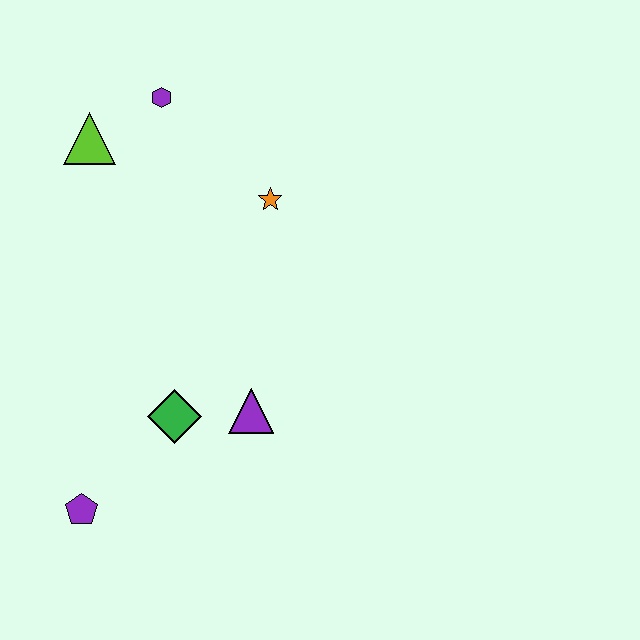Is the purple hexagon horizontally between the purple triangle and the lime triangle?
Yes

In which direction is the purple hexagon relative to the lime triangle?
The purple hexagon is to the right of the lime triangle.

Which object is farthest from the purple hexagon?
The purple pentagon is farthest from the purple hexagon.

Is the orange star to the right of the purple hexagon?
Yes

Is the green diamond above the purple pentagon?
Yes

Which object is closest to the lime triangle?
The purple hexagon is closest to the lime triangle.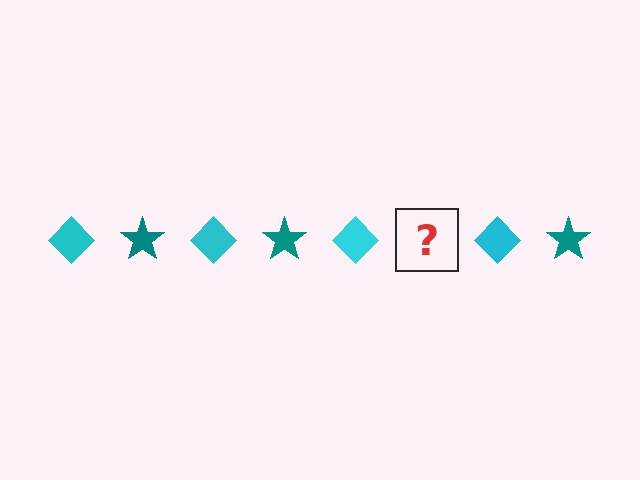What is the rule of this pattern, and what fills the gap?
The rule is that the pattern alternates between cyan diamond and teal star. The gap should be filled with a teal star.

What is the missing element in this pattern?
The missing element is a teal star.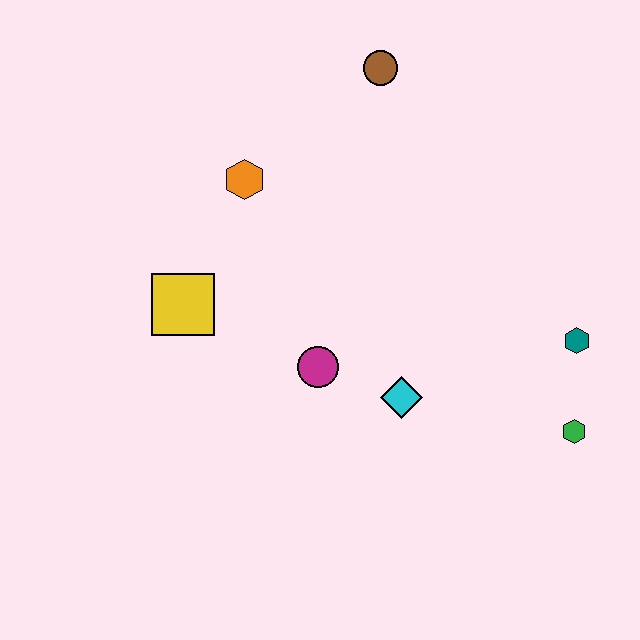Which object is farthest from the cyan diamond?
The brown circle is farthest from the cyan diamond.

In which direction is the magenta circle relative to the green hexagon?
The magenta circle is to the left of the green hexagon.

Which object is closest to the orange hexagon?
The yellow square is closest to the orange hexagon.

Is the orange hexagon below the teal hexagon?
No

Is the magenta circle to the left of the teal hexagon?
Yes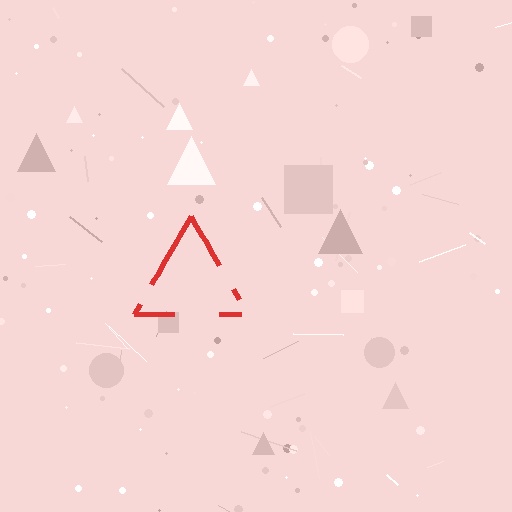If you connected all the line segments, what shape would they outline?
They would outline a triangle.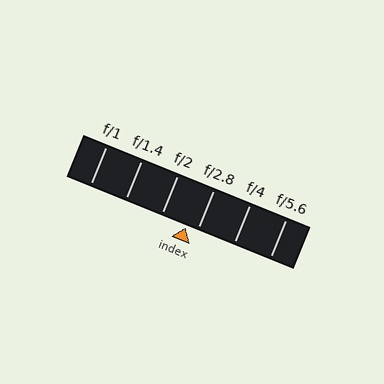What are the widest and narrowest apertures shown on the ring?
The widest aperture shown is f/1 and the narrowest is f/5.6.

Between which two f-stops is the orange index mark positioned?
The index mark is between f/2 and f/2.8.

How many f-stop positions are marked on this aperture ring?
There are 6 f-stop positions marked.